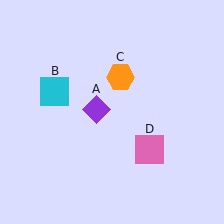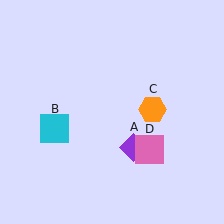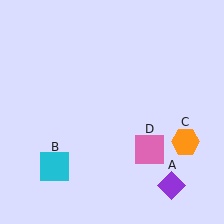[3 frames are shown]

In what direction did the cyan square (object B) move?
The cyan square (object B) moved down.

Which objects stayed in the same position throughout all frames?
Pink square (object D) remained stationary.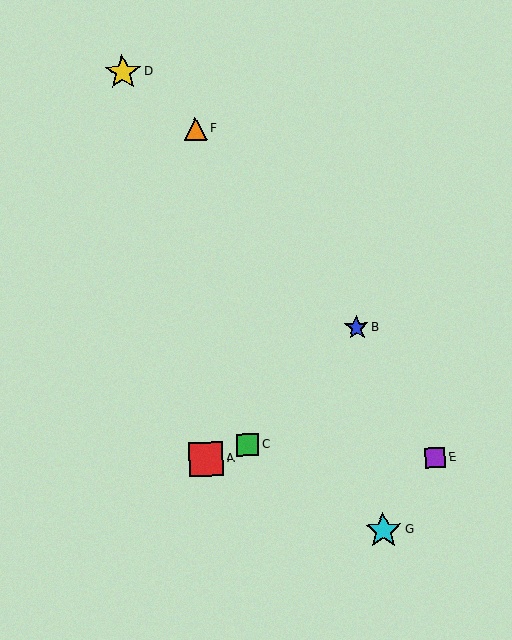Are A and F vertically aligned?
Yes, both are at x≈206.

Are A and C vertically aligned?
No, A is at x≈206 and C is at x≈248.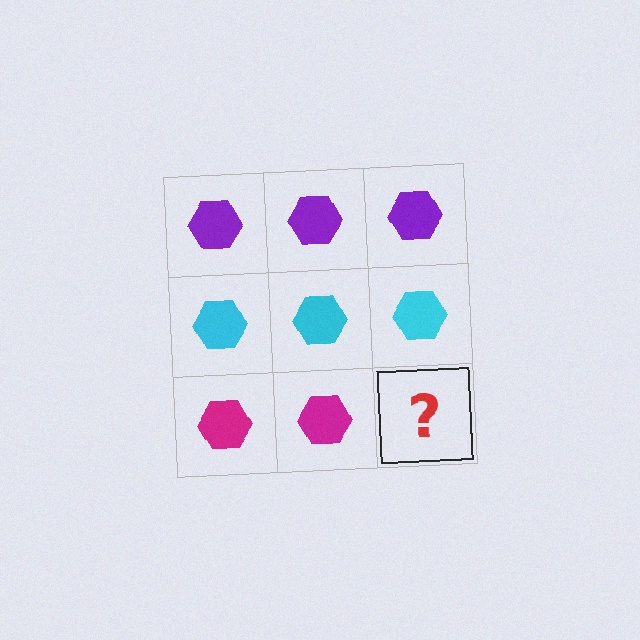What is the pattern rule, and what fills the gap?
The rule is that each row has a consistent color. The gap should be filled with a magenta hexagon.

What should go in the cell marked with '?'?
The missing cell should contain a magenta hexagon.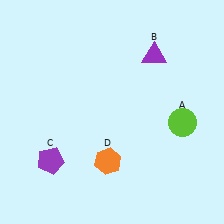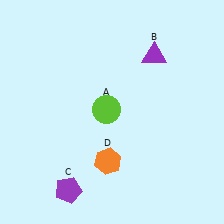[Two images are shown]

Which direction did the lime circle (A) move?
The lime circle (A) moved left.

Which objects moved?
The objects that moved are: the lime circle (A), the purple pentagon (C).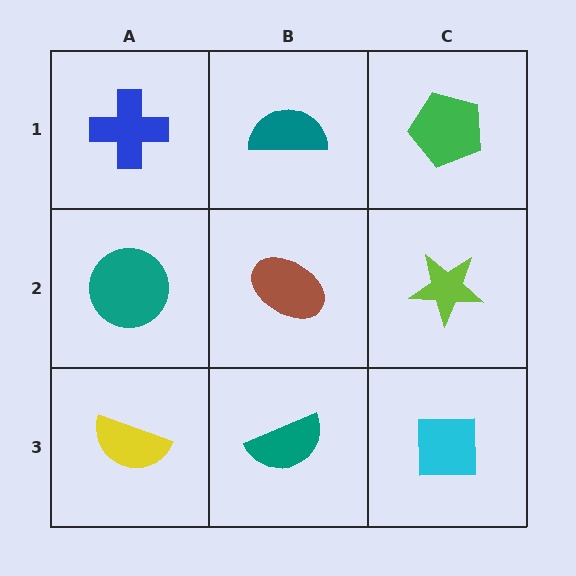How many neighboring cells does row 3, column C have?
2.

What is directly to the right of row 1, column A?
A teal semicircle.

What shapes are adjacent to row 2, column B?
A teal semicircle (row 1, column B), a teal semicircle (row 3, column B), a teal circle (row 2, column A), a lime star (row 2, column C).